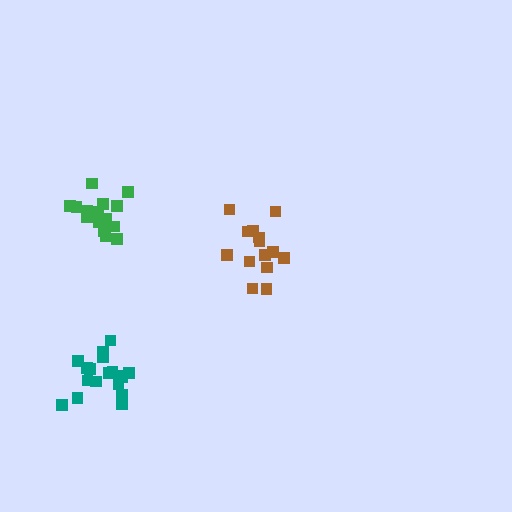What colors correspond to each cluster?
The clusters are colored: green, brown, teal.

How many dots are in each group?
Group 1: 16 dots, Group 2: 14 dots, Group 3: 18 dots (48 total).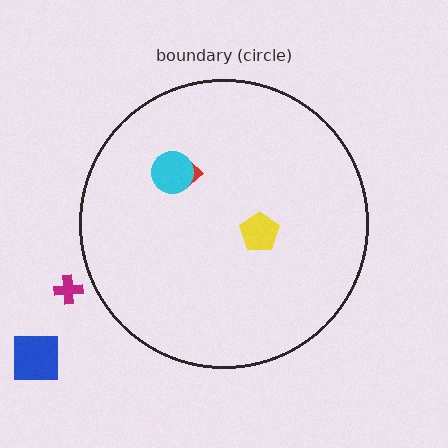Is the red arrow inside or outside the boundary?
Inside.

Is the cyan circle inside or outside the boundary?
Inside.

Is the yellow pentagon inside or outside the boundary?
Inside.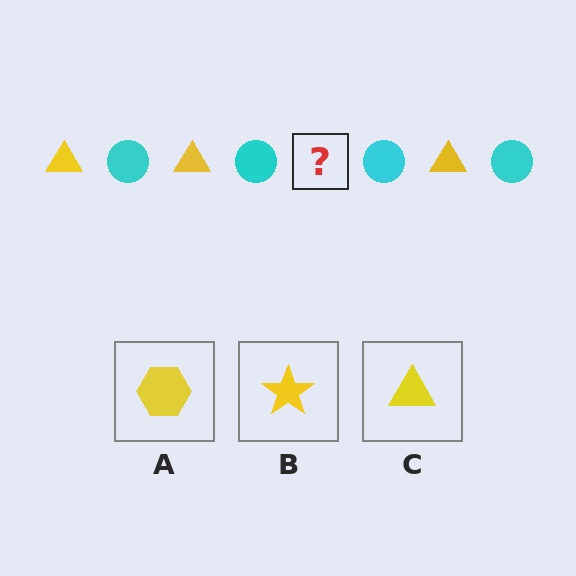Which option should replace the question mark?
Option C.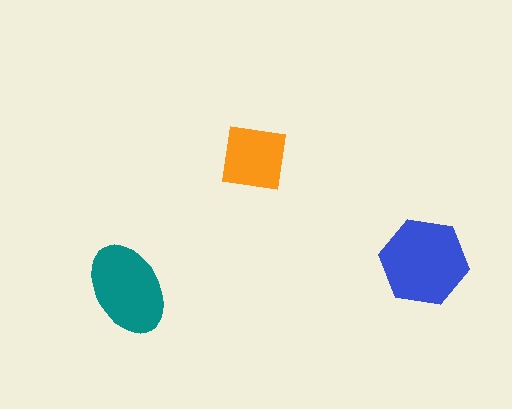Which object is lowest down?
The teal ellipse is bottommost.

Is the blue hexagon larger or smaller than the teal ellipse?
Larger.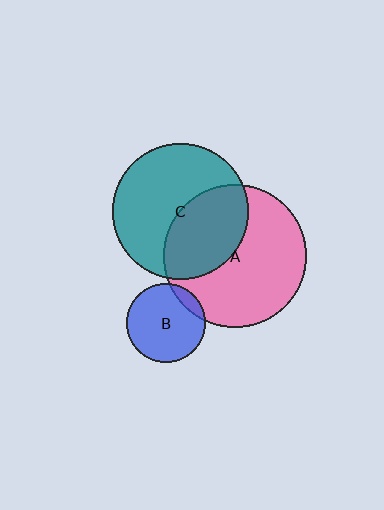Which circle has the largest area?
Circle A (pink).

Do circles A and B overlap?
Yes.